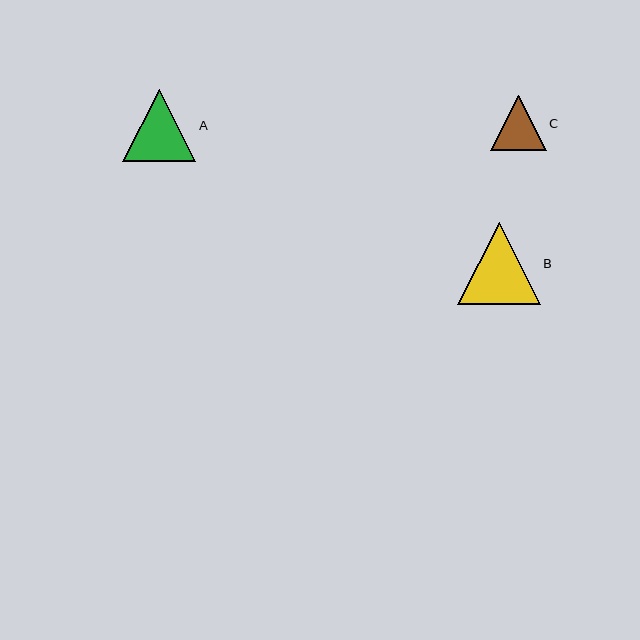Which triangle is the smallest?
Triangle C is the smallest with a size of approximately 55 pixels.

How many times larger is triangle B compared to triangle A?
Triangle B is approximately 1.1 times the size of triangle A.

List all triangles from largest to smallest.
From largest to smallest: B, A, C.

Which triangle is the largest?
Triangle B is the largest with a size of approximately 82 pixels.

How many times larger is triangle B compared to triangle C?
Triangle B is approximately 1.5 times the size of triangle C.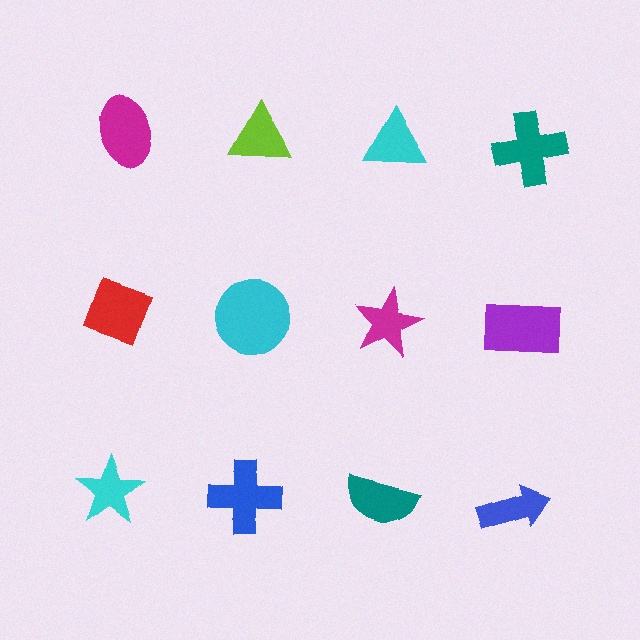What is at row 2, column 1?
A red diamond.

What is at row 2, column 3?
A magenta star.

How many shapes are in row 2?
4 shapes.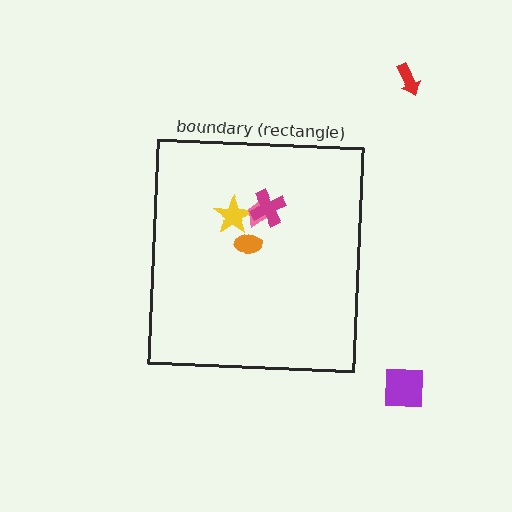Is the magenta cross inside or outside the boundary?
Inside.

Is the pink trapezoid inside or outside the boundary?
Inside.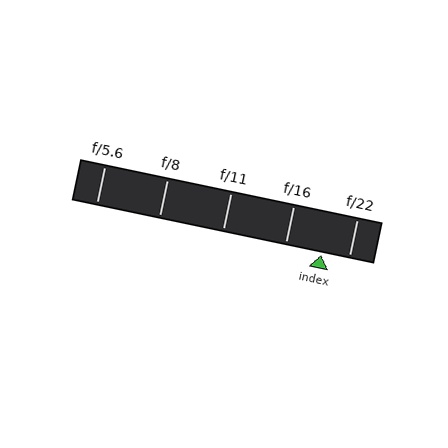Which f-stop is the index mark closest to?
The index mark is closest to f/22.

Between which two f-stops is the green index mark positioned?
The index mark is between f/16 and f/22.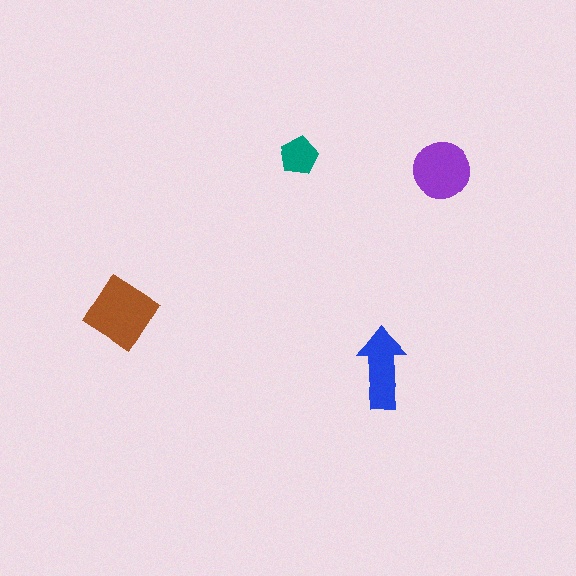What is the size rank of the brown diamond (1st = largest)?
1st.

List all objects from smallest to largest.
The teal pentagon, the blue arrow, the purple circle, the brown diamond.